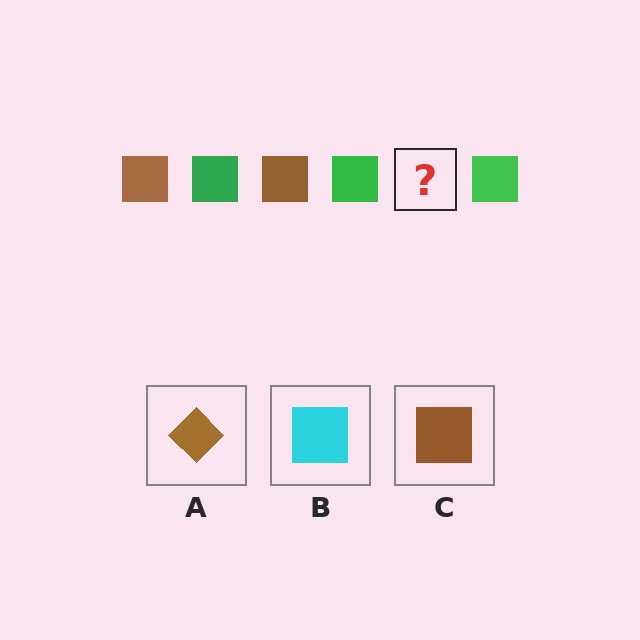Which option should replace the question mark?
Option C.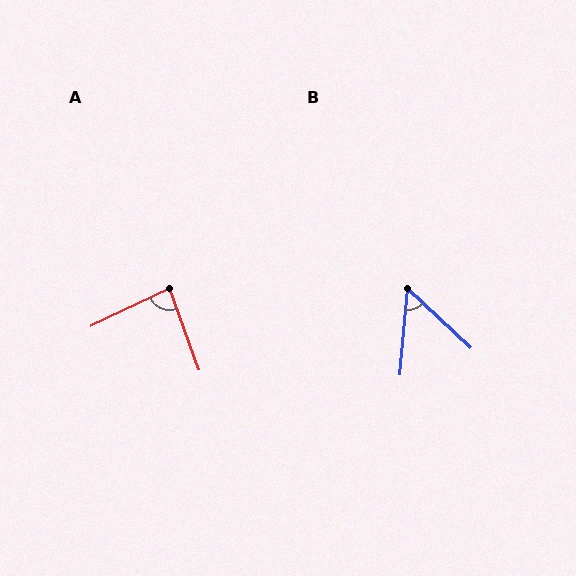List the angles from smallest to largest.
B (52°), A (84°).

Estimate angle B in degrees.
Approximately 52 degrees.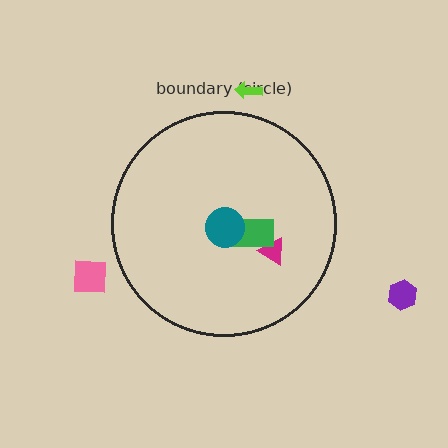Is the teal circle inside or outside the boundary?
Inside.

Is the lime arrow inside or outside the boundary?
Outside.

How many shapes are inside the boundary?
3 inside, 3 outside.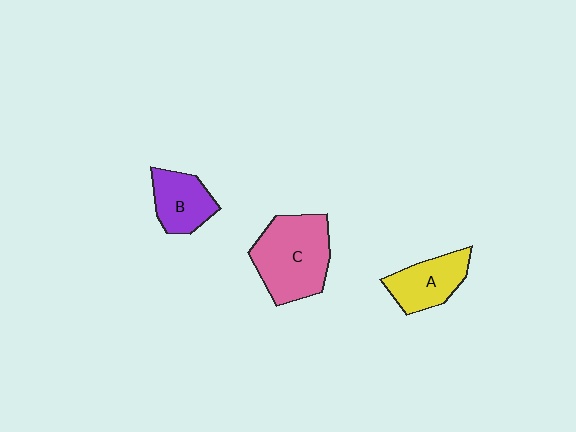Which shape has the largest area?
Shape C (pink).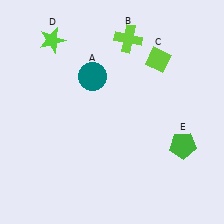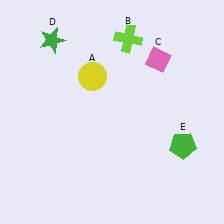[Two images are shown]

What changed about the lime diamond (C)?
In Image 1, C is lime. In Image 2, it changed to pink.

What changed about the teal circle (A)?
In Image 1, A is teal. In Image 2, it changed to yellow.